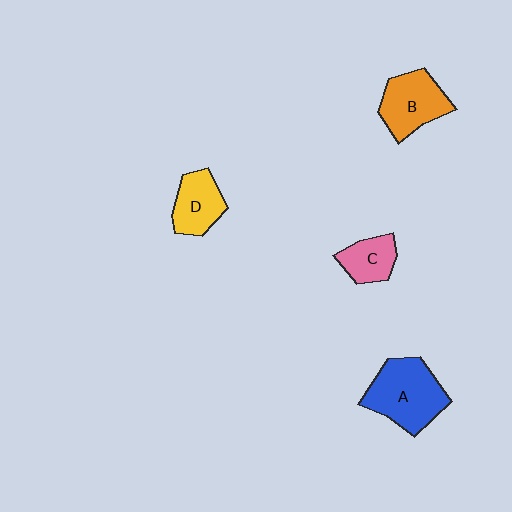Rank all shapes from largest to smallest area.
From largest to smallest: A (blue), B (orange), D (yellow), C (pink).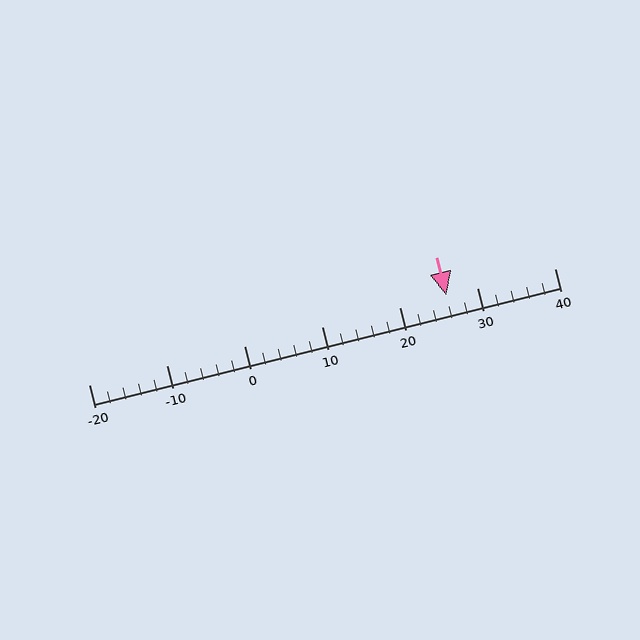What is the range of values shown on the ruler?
The ruler shows values from -20 to 40.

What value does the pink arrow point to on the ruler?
The pink arrow points to approximately 26.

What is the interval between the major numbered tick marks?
The major tick marks are spaced 10 units apart.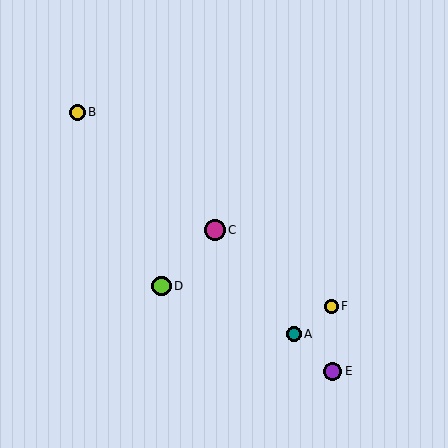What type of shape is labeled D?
Shape D is a lime circle.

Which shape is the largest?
The magenta circle (labeled C) is the largest.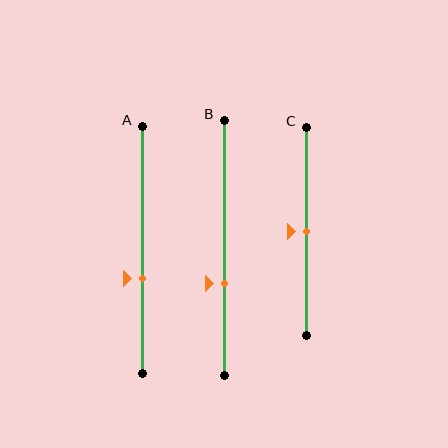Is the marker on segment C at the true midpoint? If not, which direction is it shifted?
Yes, the marker on segment C is at the true midpoint.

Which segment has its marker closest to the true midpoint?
Segment C has its marker closest to the true midpoint.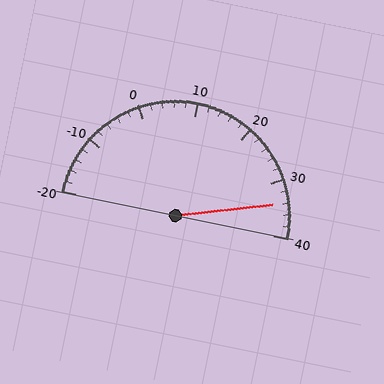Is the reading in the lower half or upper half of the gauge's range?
The reading is in the upper half of the range (-20 to 40).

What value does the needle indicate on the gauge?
The needle indicates approximately 34.